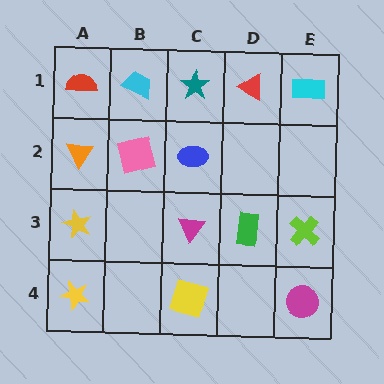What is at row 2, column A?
An orange triangle.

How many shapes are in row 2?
3 shapes.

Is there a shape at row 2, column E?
No, that cell is empty.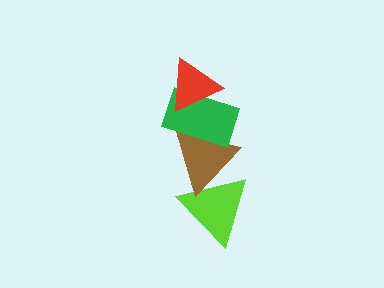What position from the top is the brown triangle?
The brown triangle is 3rd from the top.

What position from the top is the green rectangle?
The green rectangle is 2nd from the top.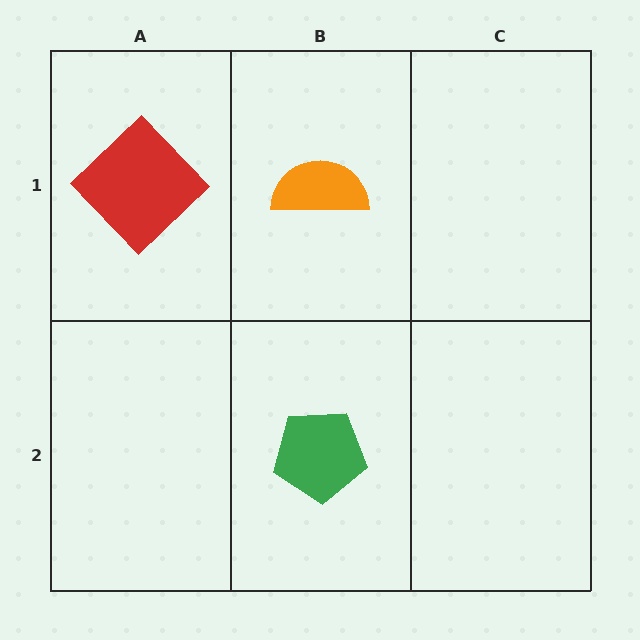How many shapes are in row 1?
2 shapes.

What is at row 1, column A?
A red diamond.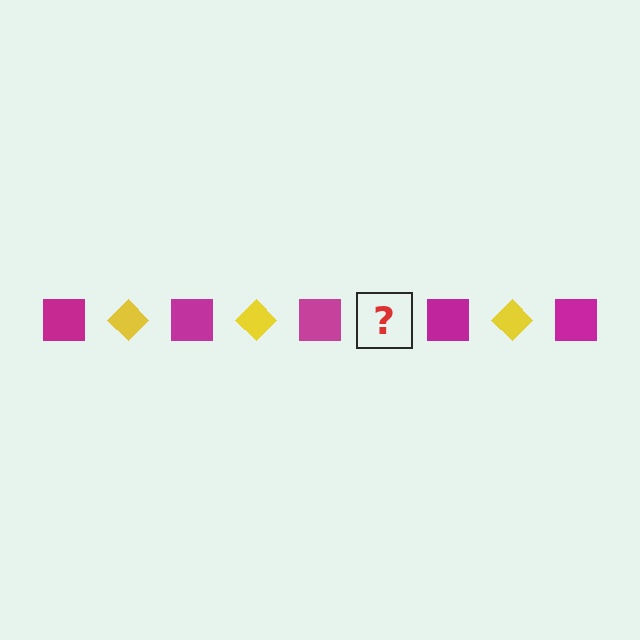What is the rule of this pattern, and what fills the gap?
The rule is that the pattern alternates between magenta square and yellow diamond. The gap should be filled with a yellow diamond.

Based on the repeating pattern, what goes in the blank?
The blank should be a yellow diamond.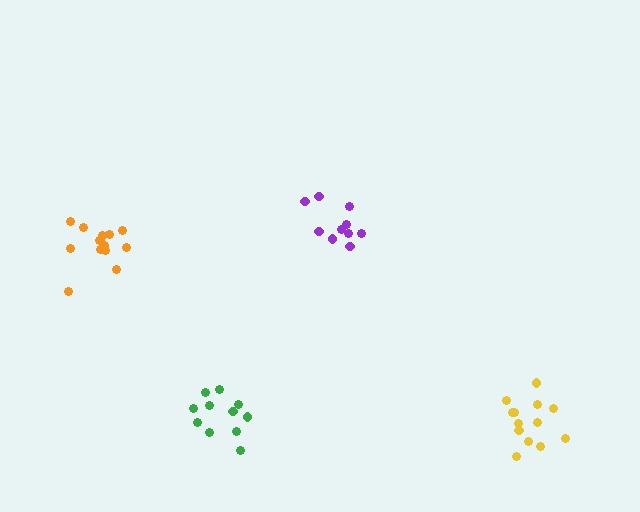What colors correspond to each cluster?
The clusters are colored: purple, green, orange, yellow.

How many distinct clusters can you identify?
There are 4 distinct clusters.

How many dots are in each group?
Group 1: 10 dots, Group 2: 11 dots, Group 3: 14 dots, Group 4: 13 dots (48 total).